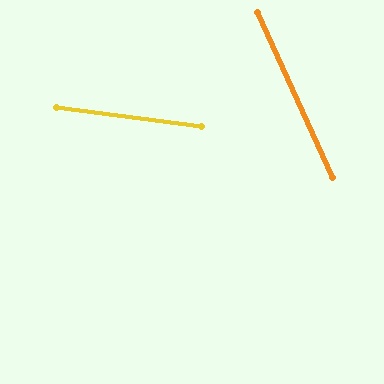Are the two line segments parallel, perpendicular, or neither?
Neither parallel nor perpendicular — they differ by about 58°.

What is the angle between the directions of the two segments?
Approximately 58 degrees.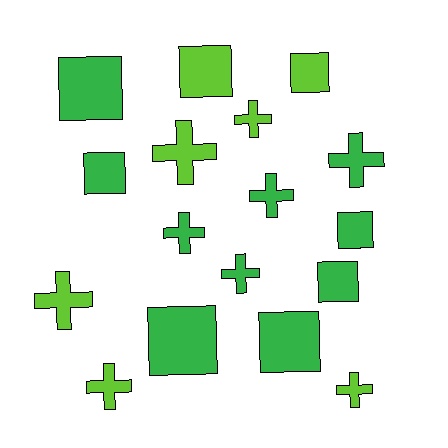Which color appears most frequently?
Green, with 10 objects.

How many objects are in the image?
There are 17 objects.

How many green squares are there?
There are 6 green squares.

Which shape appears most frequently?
Cross, with 9 objects.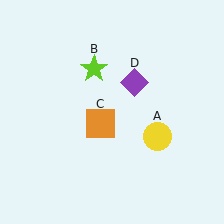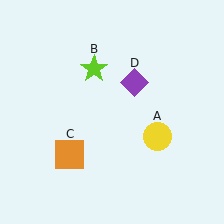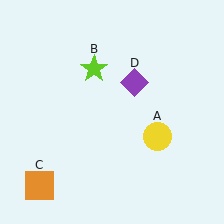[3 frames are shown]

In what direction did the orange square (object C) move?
The orange square (object C) moved down and to the left.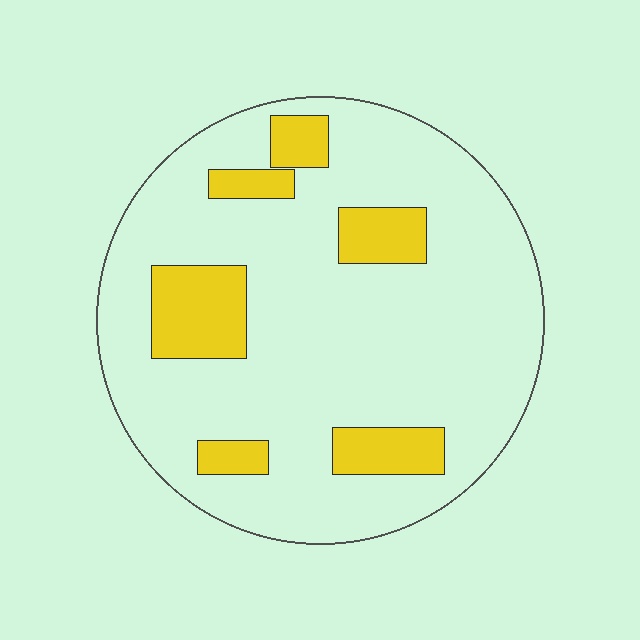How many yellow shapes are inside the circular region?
6.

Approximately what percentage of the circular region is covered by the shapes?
Approximately 20%.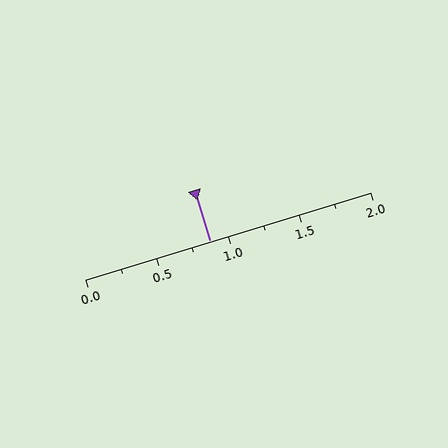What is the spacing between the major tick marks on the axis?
The major ticks are spaced 0.5 apart.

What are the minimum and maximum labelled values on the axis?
The axis runs from 0.0 to 2.0.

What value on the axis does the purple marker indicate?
The marker indicates approximately 0.88.